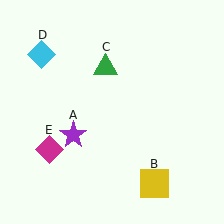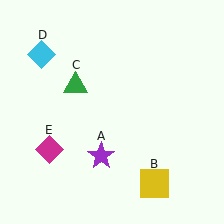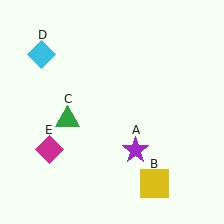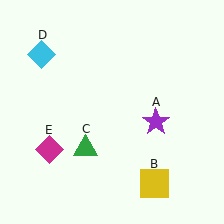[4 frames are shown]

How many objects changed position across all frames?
2 objects changed position: purple star (object A), green triangle (object C).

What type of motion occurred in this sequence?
The purple star (object A), green triangle (object C) rotated counterclockwise around the center of the scene.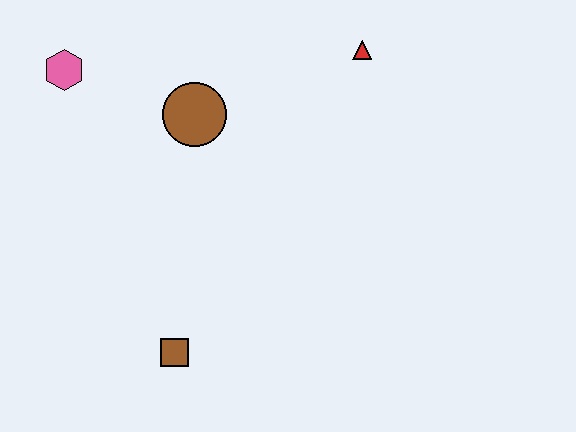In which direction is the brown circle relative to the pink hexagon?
The brown circle is to the right of the pink hexagon.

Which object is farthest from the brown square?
The red triangle is farthest from the brown square.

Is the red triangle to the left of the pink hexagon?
No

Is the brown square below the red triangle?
Yes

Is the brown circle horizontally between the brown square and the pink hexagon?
No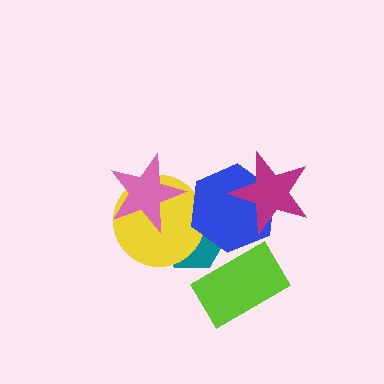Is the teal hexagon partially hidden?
Yes, it is partially covered by another shape.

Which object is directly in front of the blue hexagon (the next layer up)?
The magenta star is directly in front of the blue hexagon.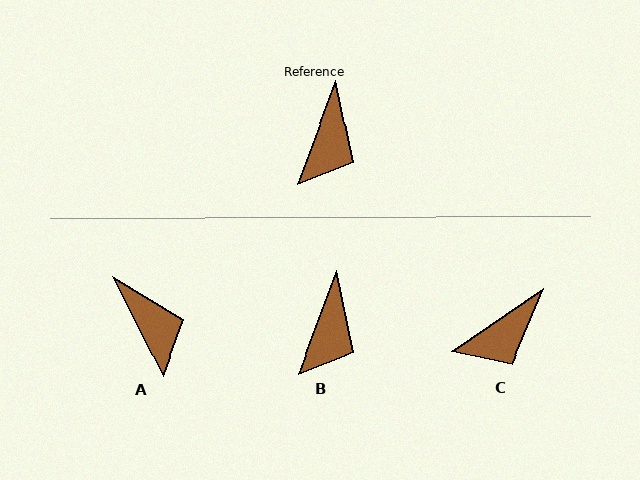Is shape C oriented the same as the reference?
No, it is off by about 35 degrees.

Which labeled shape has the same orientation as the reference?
B.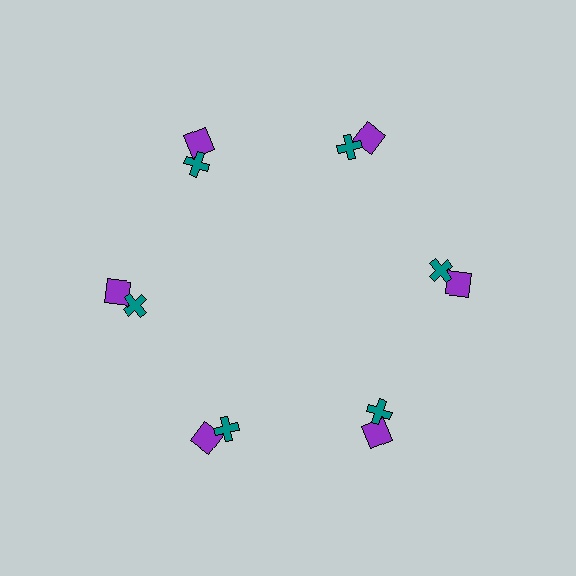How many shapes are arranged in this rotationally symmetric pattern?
There are 12 shapes, arranged in 6 groups of 2.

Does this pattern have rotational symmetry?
Yes, this pattern has 6-fold rotational symmetry. It looks the same after rotating 60 degrees around the center.